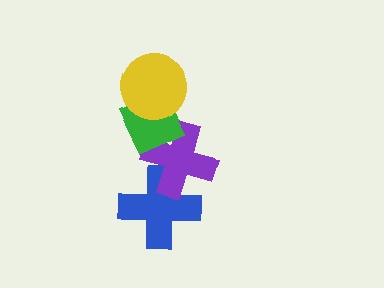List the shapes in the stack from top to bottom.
From top to bottom: the yellow circle, the green diamond, the purple cross, the blue cross.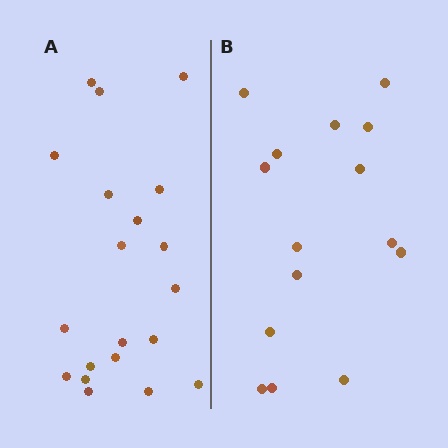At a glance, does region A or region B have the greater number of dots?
Region A (the left region) has more dots.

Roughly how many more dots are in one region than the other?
Region A has about 5 more dots than region B.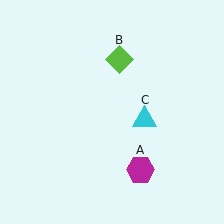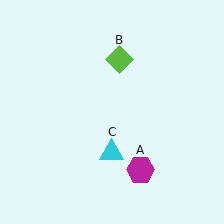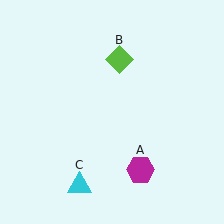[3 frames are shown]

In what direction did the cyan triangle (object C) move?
The cyan triangle (object C) moved down and to the left.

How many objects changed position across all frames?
1 object changed position: cyan triangle (object C).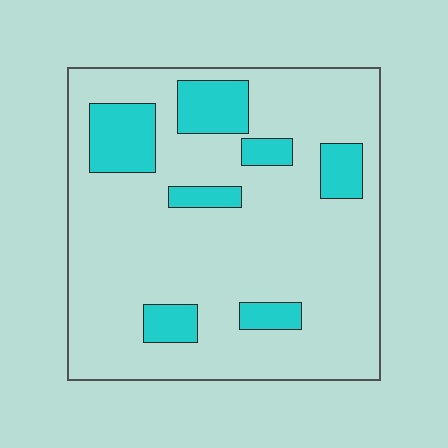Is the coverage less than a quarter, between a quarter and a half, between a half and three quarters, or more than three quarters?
Less than a quarter.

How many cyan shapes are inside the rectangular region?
7.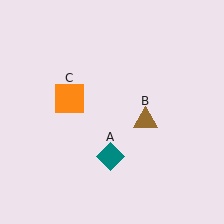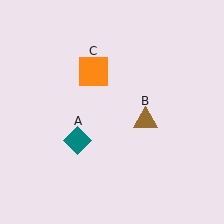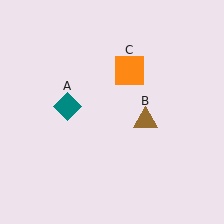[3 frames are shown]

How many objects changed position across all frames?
2 objects changed position: teal diamond (object A), orange square (object C).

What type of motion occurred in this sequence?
The teal diamond (object A), orange square (object C) rotated clockwise around the center of the scene.